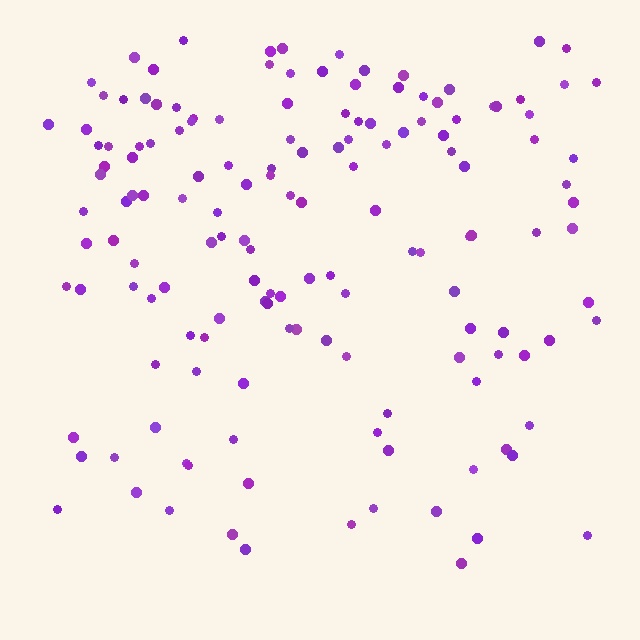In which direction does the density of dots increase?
From bottom to top, with the top side densest.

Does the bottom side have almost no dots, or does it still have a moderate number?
Still a moderate number, just noticeably fewer than the top.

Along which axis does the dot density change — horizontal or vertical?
Vertical.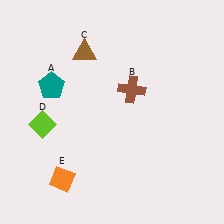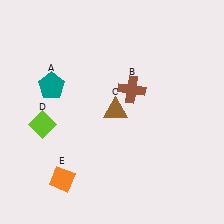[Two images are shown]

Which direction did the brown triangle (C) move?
The brown triangle (C) moved down.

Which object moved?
The brown triangle (C) moved down.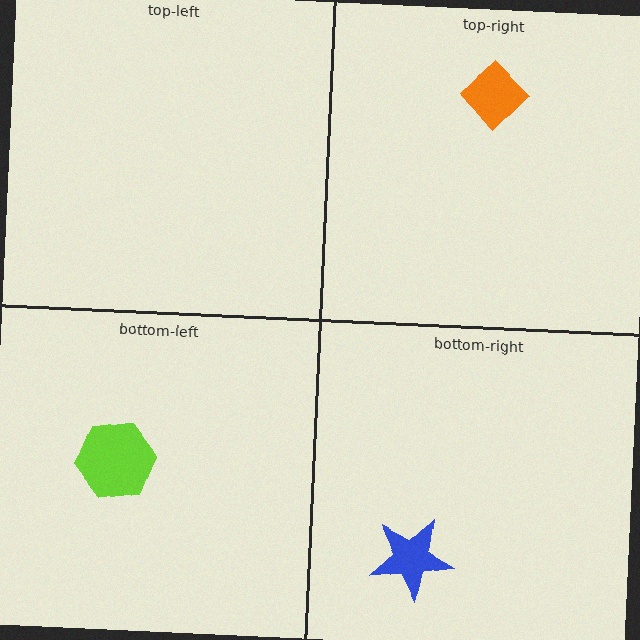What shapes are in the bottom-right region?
The blue star.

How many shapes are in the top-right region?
1.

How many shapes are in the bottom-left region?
1.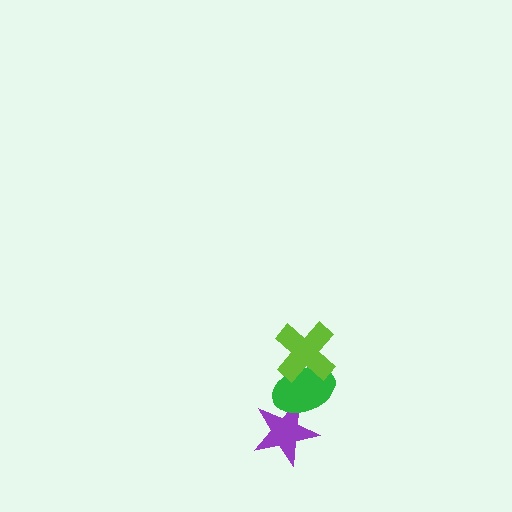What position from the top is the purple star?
The purple star is 3rd from the top.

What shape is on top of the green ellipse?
The lime cross is on top of the green ellipse.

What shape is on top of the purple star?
The green ellipse is on top of the purple star.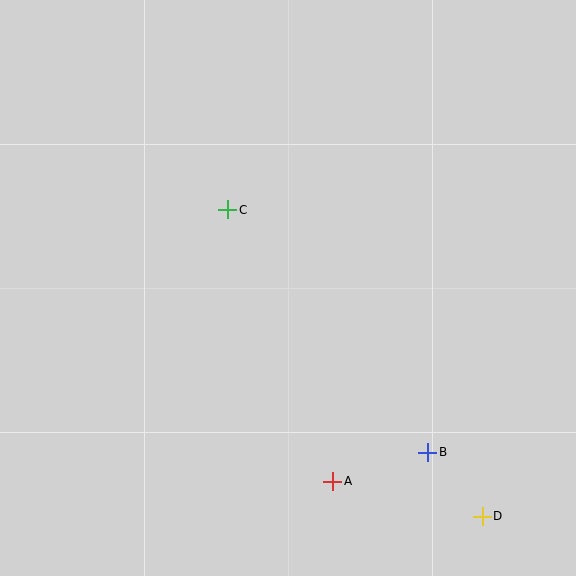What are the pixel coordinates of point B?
Point B is at (428, 452).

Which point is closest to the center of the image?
Point C at (228, 210) is closest to the center.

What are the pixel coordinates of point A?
Point A is at (333, 481).